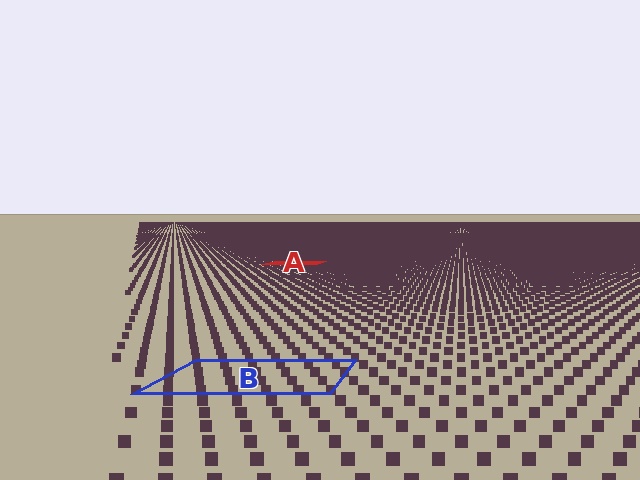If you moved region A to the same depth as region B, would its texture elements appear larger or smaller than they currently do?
They would appear larger. At a closer depth, the same texture elements are projected at a bigger on-screen size.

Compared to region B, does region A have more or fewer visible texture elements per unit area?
Region A has more texture elements per unit area — they are packed more densely because it is farther away.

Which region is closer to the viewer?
Region B is closer. The texture elements there are larger and more spread out.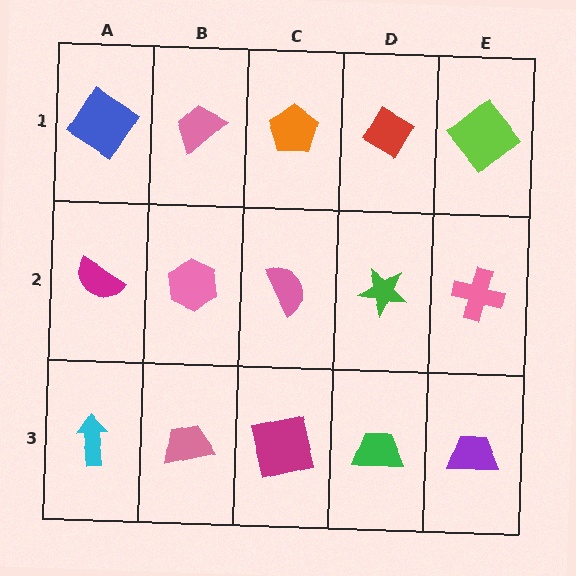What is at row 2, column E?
A pink cross.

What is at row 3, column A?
A cyan arrow.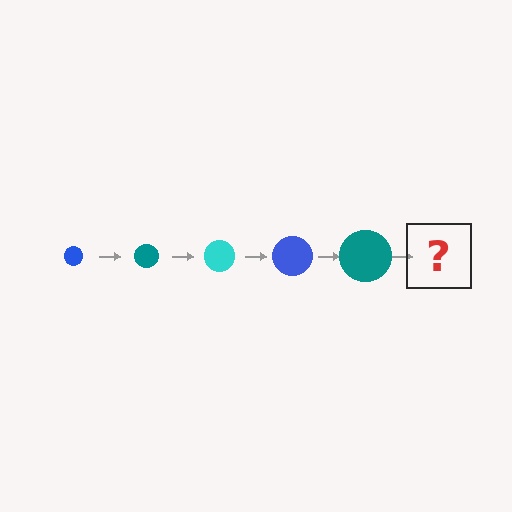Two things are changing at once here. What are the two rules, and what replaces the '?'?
The two rules are that the circle grows larger each step and the color cycles through blue, teal, and cyan. The '?' should be a cyan circle, larger than the previous one.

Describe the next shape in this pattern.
It should be a cyan circle, larger than the previous one.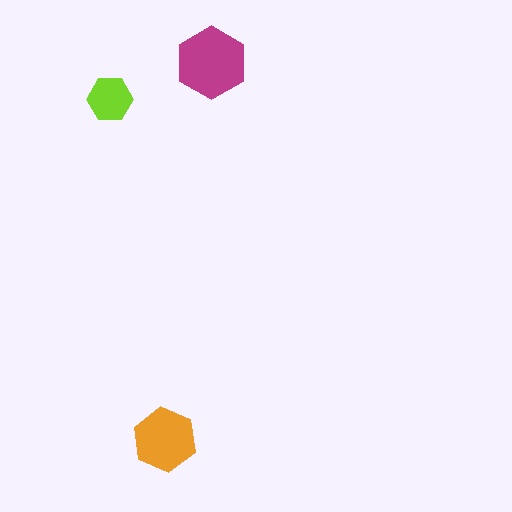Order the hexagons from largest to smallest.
the magenta one, the orange one, the lime one.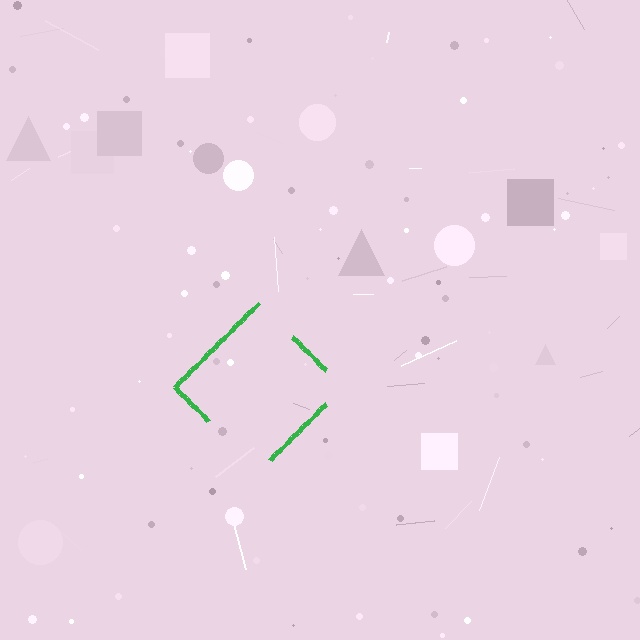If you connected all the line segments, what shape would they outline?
They would outline a diamond.